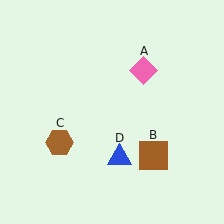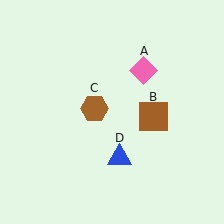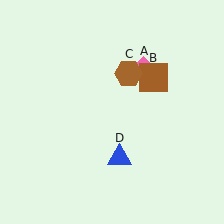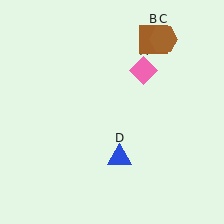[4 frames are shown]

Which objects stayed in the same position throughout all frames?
Pink diamond (object A) and blue triangle (object D) remained stationary.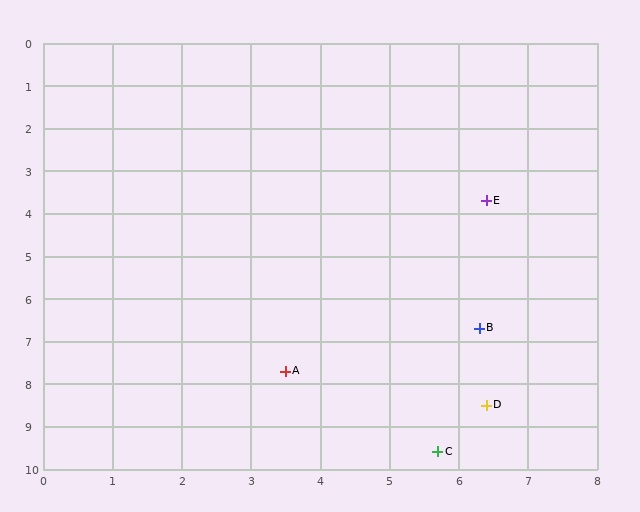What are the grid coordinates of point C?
Point C is at approximately (5.7, 9.6).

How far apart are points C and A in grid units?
Points C and A are about 2.9 grid units apart.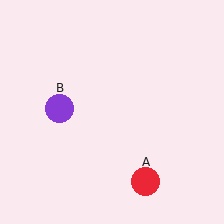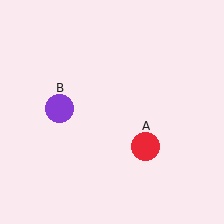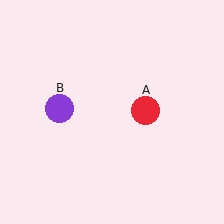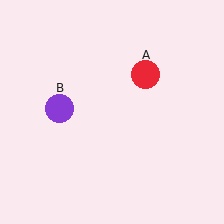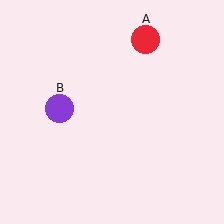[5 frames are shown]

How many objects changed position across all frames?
1 object changed position: red circle (object A).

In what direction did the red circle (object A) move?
The red circle (object A) moved up.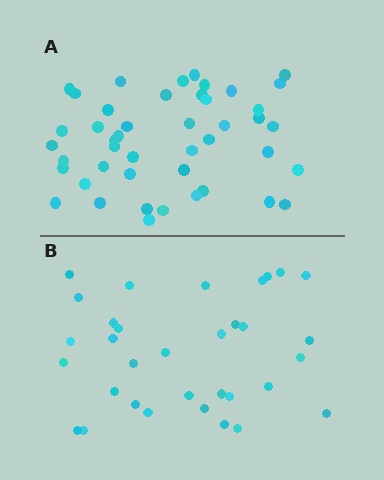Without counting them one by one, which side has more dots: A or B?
Region A (the top region) has more dots.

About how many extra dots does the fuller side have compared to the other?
Region A has roughly 12 or so more dots than region B.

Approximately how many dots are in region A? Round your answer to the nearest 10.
About 40 dots. (The exact count is 45, which rounds to 40.)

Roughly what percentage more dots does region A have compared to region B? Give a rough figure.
About 35% more.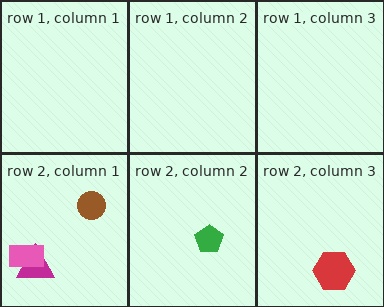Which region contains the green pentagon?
The row 2, column 2 region.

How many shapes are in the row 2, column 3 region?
1.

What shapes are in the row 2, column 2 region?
The green pentagon.